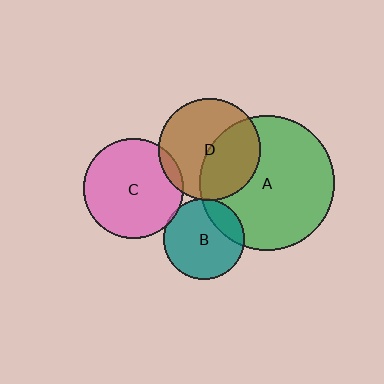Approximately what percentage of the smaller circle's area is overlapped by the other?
Approximately 5%.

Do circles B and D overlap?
Yes.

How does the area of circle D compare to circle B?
Approximately 1.6 times.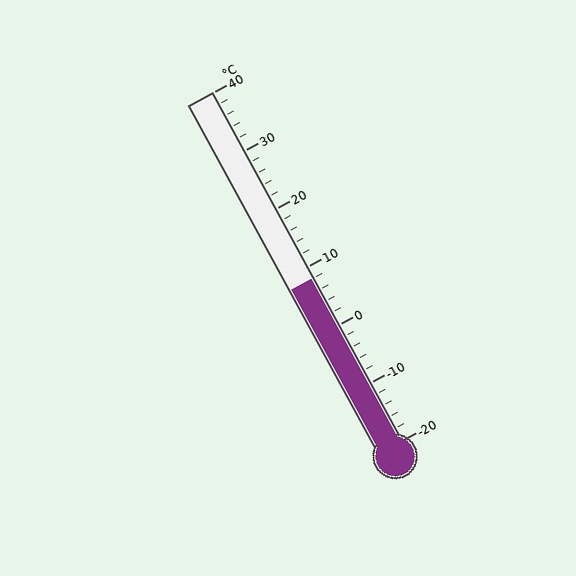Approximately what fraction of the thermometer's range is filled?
The thermometer is filled to approximately 45% of its range.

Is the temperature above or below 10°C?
The temperature is below 10°C.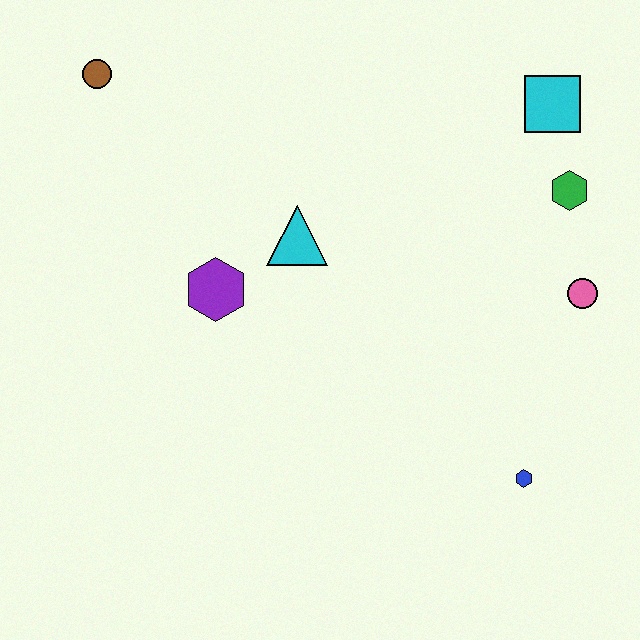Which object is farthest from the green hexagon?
The brown circle is farthest from the green hexagon.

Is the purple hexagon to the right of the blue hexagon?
No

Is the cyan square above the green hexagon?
Yes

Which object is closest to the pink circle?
The green hexagon is closest to the pink circle.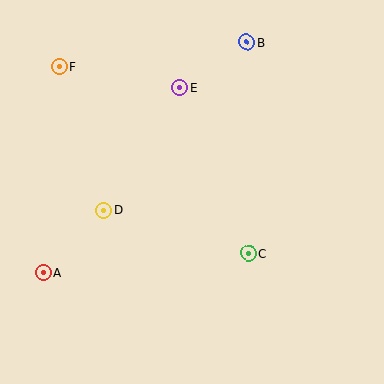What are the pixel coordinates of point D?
Point D is at (104, 211).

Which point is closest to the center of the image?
Point C at (249, 253) is closest to the center.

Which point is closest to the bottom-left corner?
Point A is closest to the bottom-left corner.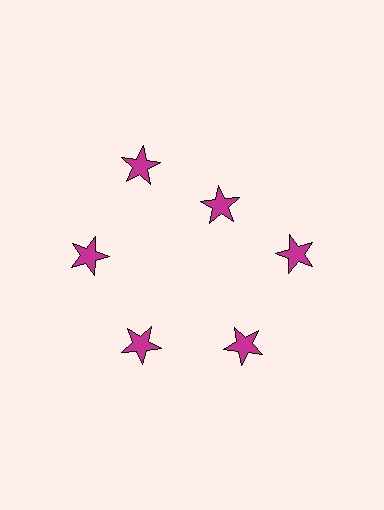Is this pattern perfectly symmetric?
No. The 6 magenta stars are arranged in a ring, but one element near the 1 o'clock position is pulled inward toward the center, breaking the 6-fold rotational symmetry.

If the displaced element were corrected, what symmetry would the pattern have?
It would have 6-fold rotational symmetry — the pattern would map onto itself every 60 degrees.